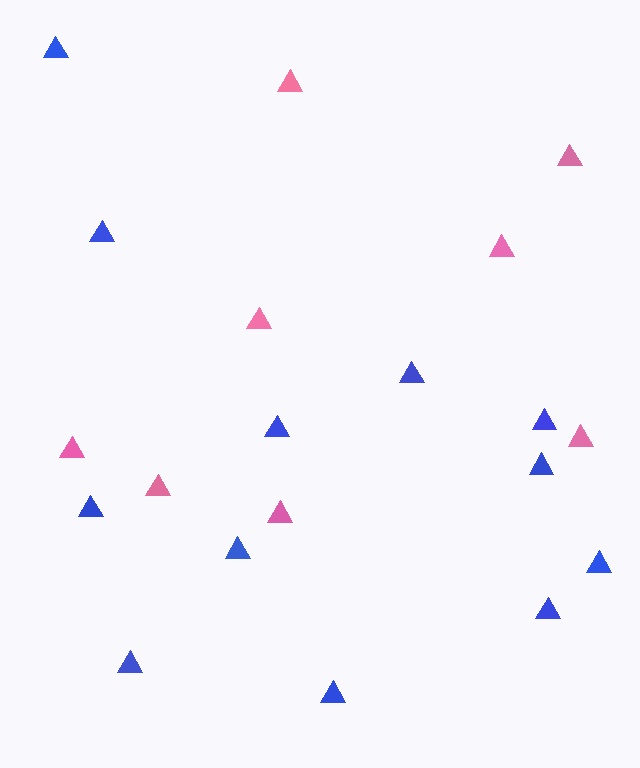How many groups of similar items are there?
There are 2 groups: one group of blue triangles (12) and one group of pink triangles (8).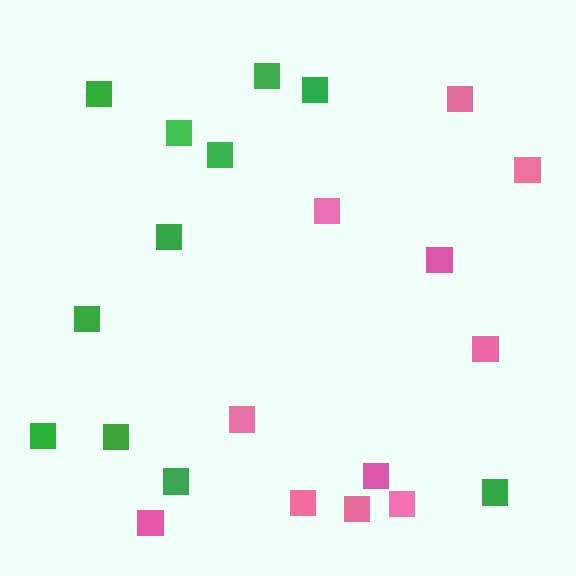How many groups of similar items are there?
There are 2 groups: one group of green squares (11) and one group of pink squares (11).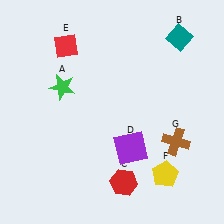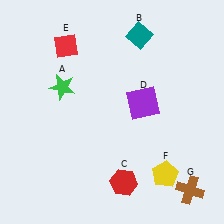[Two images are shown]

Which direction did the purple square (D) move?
The purple square (D) moved up.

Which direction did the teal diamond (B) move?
The teal diamond (B) moved left.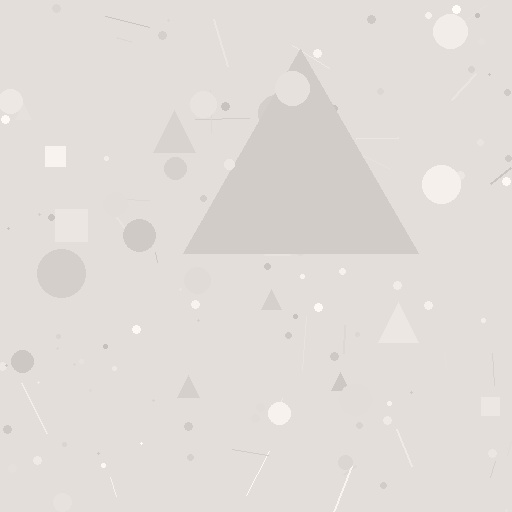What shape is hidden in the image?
A triangle is hidden in the image.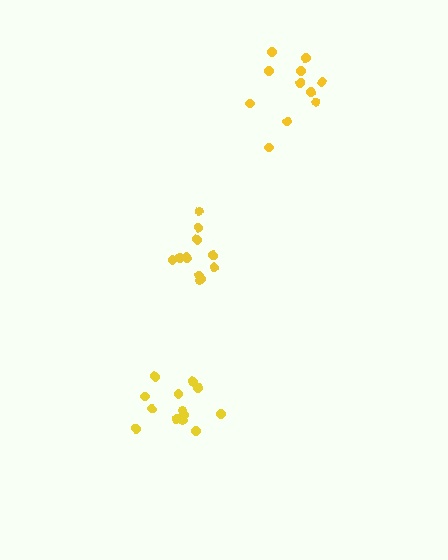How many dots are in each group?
Group 1: 13 dots, Group 2: 11 dots, Group 3: 12 dots (36 total).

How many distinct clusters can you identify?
There are 3 distinct clusters.